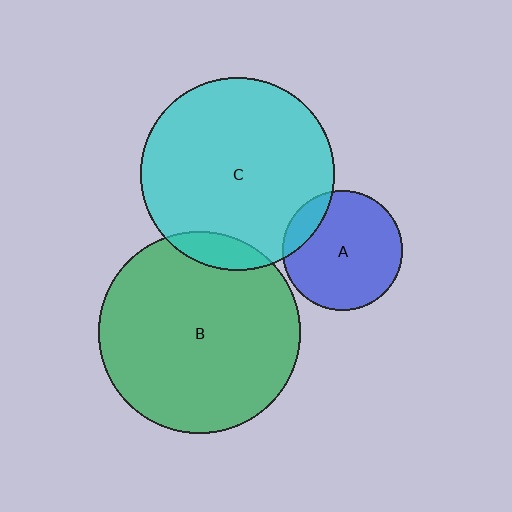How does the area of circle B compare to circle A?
Approximately 2.9 times.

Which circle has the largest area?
Circle B (green).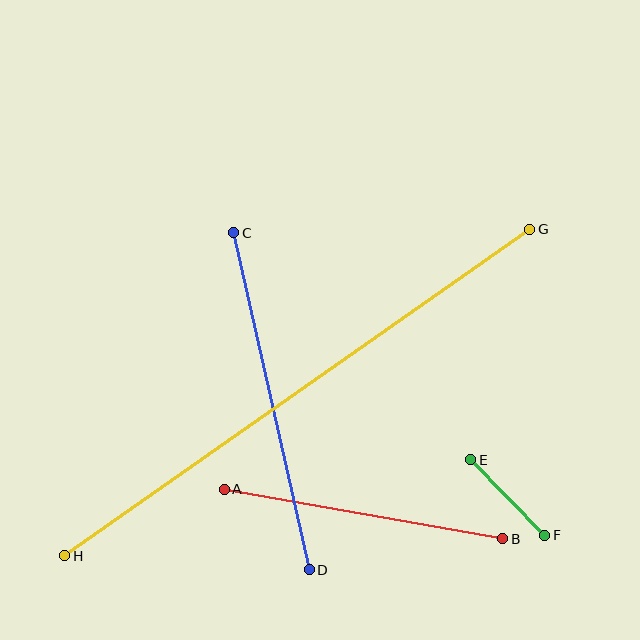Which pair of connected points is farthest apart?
Points G and H are farthest apart.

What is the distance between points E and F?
The distance is approximately 106 pixels.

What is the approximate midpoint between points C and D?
The midpoint is at approximately (271, 401) pixels.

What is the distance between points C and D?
The distance is approximately 346 pixels.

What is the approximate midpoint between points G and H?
The midpoint is at approximately (297, 393) pixels.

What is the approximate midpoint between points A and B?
The midpoint is at approximately (364, 514) pixels.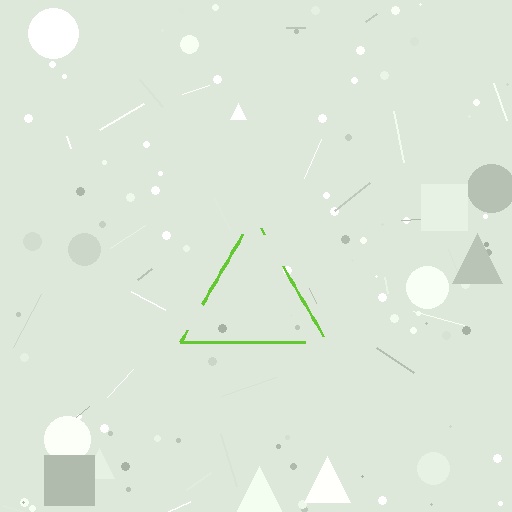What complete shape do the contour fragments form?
The contour fragments form a triangle.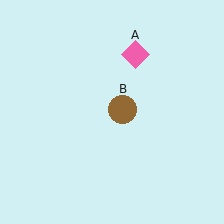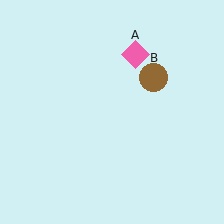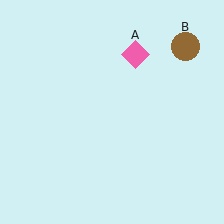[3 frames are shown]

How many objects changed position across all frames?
1 object changed position: brown circle (object B).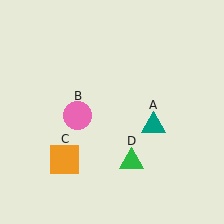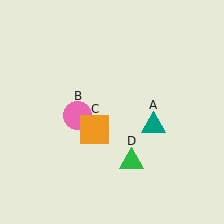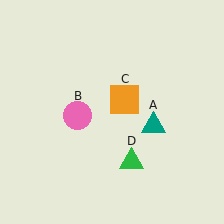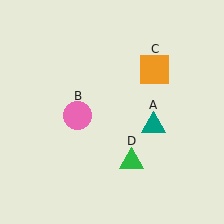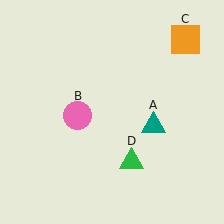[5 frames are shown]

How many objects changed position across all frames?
1 object changed position: orange square (object C).